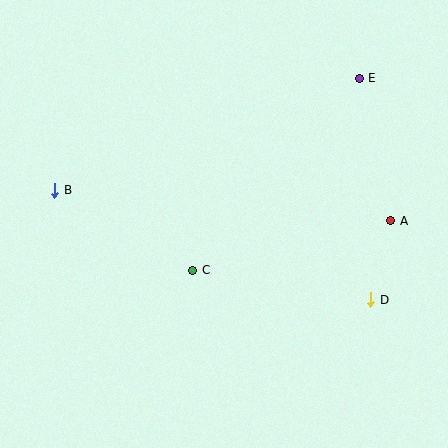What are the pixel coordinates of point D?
Point D is at (371, 299).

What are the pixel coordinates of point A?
Point A is at (391, 220).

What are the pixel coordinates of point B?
Point B is at (55, 190).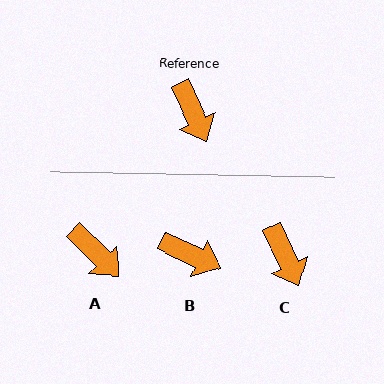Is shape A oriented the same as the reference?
No, it is off by about 20 degrees.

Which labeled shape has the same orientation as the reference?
C.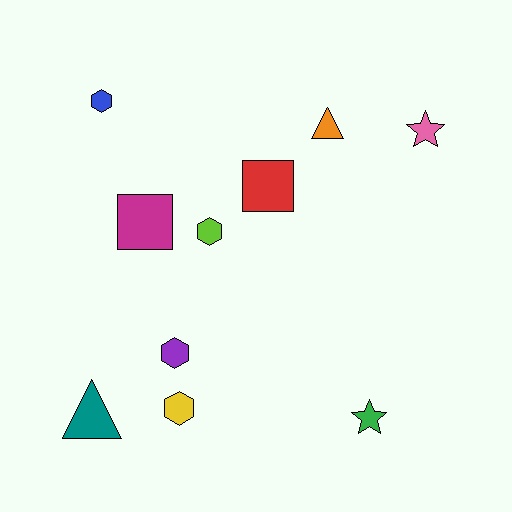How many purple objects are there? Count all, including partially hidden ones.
There is 1 purple object.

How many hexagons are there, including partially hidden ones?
There are 4 hexagons.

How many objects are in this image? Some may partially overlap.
There are 10 objects.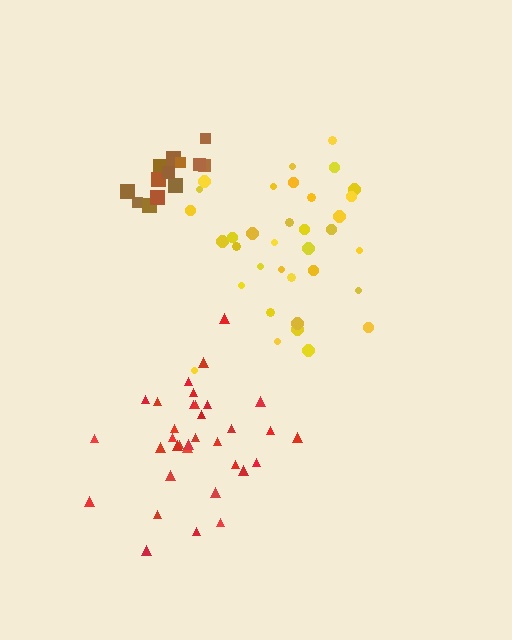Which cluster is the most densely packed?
Brown.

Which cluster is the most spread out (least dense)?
Yellow.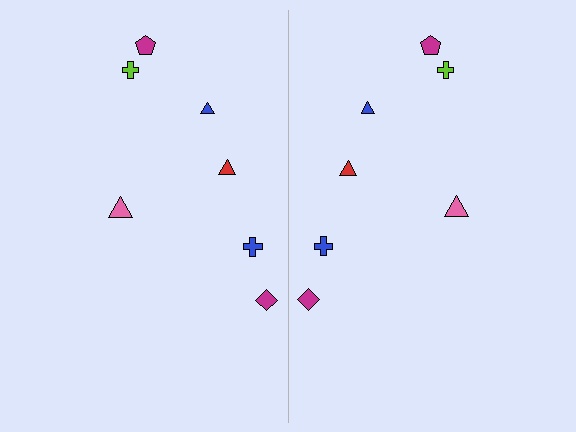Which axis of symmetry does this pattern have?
The pattern has a vertical axis of symmetry running through the center of the image.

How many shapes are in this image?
There are 14 shapes in this image.